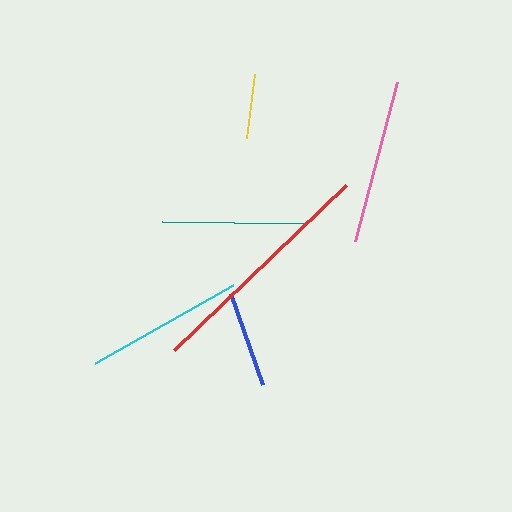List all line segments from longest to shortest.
From longest to shortest: red, pink, cyan, teal, blue, yellow.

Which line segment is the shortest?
The yellow line is the shortest at approximately 65 pixels.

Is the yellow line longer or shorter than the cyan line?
The cyan line is longer than the yellow line.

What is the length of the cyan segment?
The cyan segment is approximately 158 pixels long.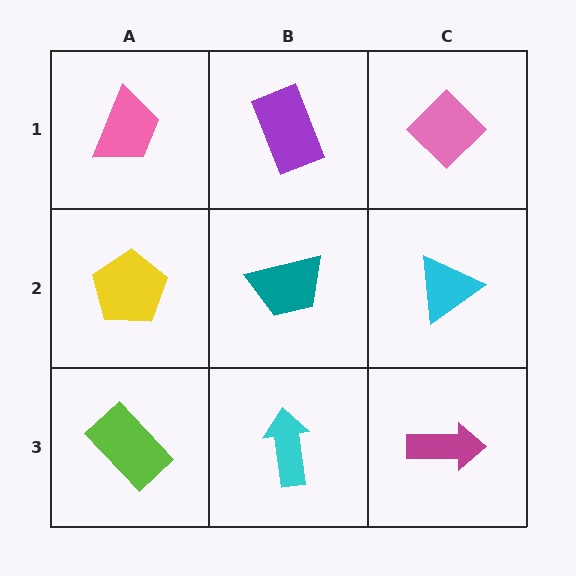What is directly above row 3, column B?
A teal trapezoid.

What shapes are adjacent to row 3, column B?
A teal trapezoid (row 2, column B), a lime rectangle (row 3, column A), a magenta arrow (row 3, column C).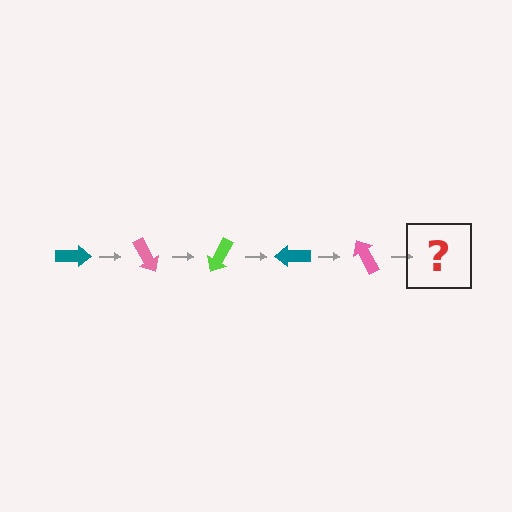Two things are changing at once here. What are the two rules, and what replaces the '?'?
The two rules are that it rotates 60 degrees each step and the color cycles through teal, pink, and lime. The '?' should be a lime arrow, rotated 300 degrees from the start.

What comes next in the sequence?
The next element should be a lime arrow, rotated 300 degrees from the start.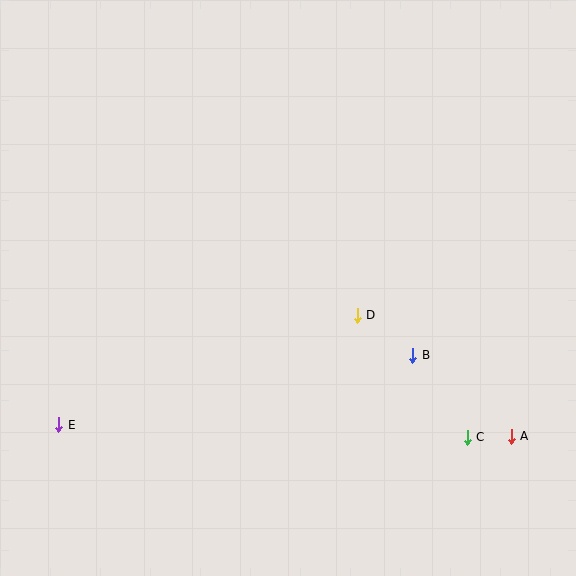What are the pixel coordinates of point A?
Point A is at (511, 436).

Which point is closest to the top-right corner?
Point D is closest to the top-right corner.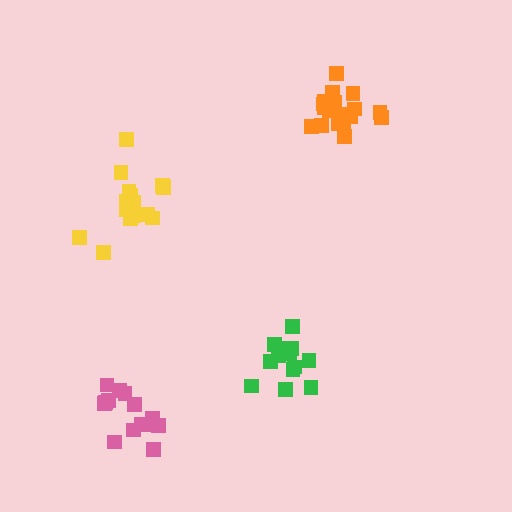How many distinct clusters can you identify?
There are 4 distinct clusters.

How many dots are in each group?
Group 1: 13 dots, Group 2: 14 dots, Group 3: 18 dots, Group 4: 17 dots (62 total).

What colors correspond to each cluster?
The clusters are colored: green, pink, orange, yellow.